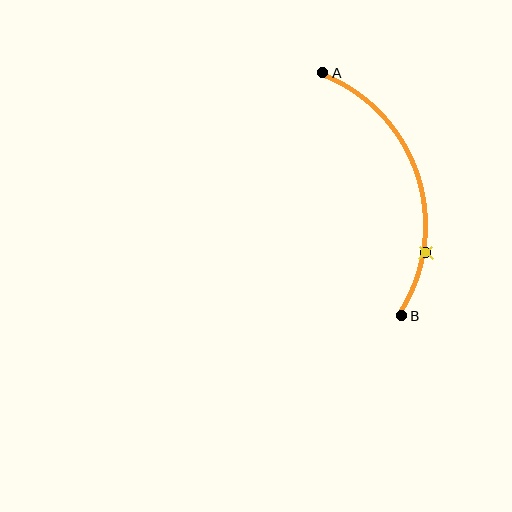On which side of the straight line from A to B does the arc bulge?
The arc bulges to the right of the straight line connecting A and B.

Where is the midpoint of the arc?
The arc midpoint is the point on the curve farthest from the straight line joining A and B. It sits to the right of that line.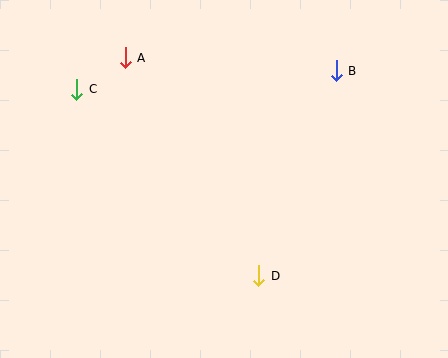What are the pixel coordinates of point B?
Point B is at (336, 71).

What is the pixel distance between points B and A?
The distance between B and A is 211 pixels.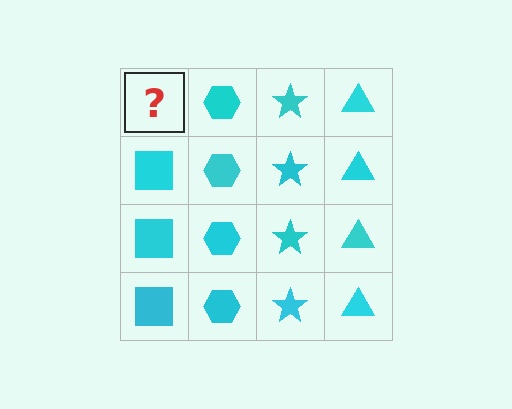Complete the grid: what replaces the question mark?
The question mark should be replaced with a cyan square.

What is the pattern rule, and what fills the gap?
The rule is that each column has a consistent shape. The gap should be filled with a cyan square.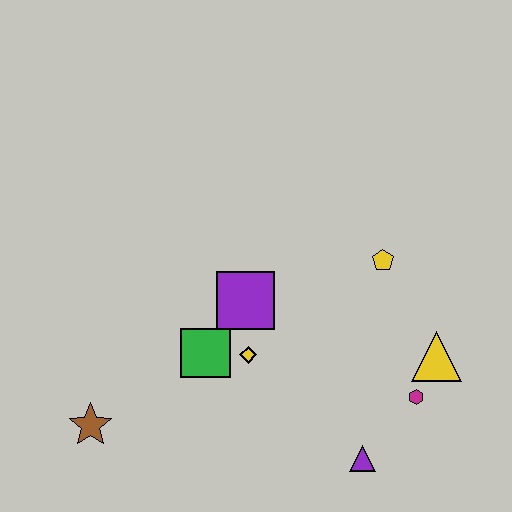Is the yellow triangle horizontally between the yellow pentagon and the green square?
No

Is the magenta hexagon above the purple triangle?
Yes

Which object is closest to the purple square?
The yellow diamond is closest to the purple square.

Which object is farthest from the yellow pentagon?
The brown star is farthest from the yellow pentagon.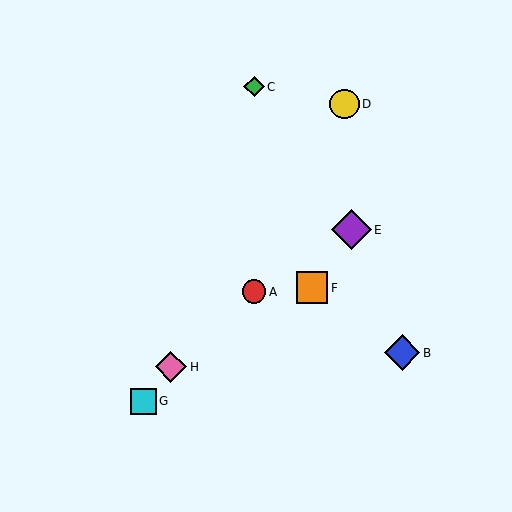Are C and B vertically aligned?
No, C is at x≈254 and B is at x≈402.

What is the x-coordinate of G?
Object G is at x≈143.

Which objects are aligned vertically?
Objects A, C are aligned vertically.